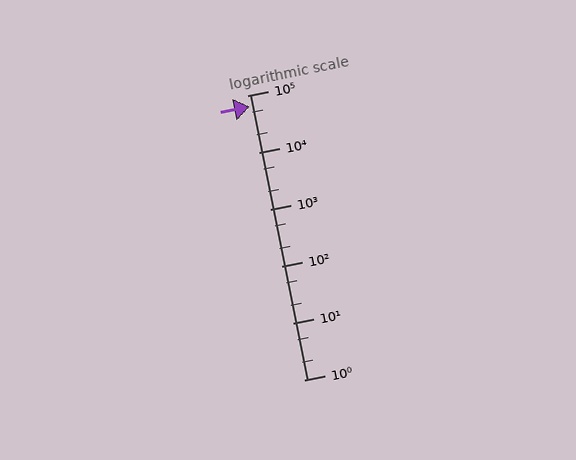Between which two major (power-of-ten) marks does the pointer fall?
The pointer is between 10000 and 100000.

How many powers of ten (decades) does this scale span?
The scale spans 5 decades, from 1 to 100000.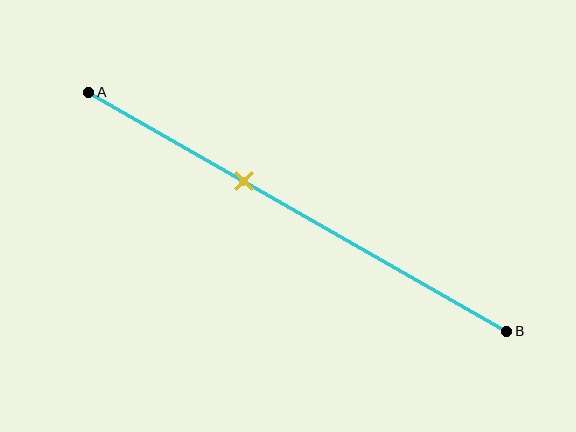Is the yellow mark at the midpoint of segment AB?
No, the mark is at about 35% from A, not at the 50% midpoint.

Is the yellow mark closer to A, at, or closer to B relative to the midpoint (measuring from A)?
The yellow mark is closer to point A than the midpoint of segment AB.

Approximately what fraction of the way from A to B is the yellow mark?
The yellow mark is approximately 35% of the way from A to B.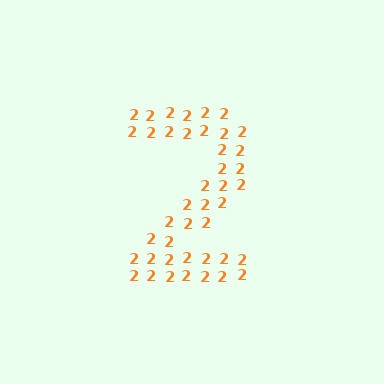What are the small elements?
The small elements are digit 2's.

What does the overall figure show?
The overall figure shows the digit 2.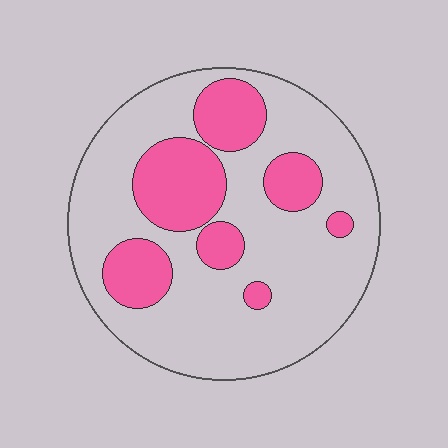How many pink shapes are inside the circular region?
7.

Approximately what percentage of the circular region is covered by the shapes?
Approximately 25%.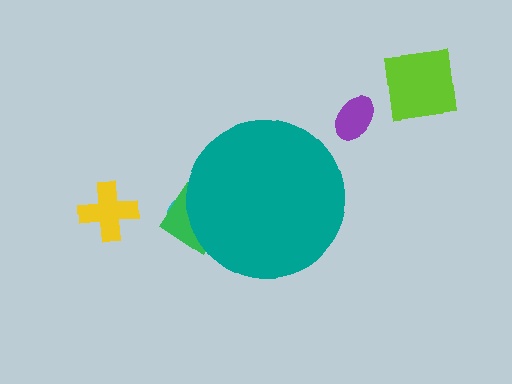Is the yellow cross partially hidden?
No, the yellow cross is fully visible.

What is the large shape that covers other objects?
A teal circle.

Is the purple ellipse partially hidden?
No, the purple ellipse is fully visible.